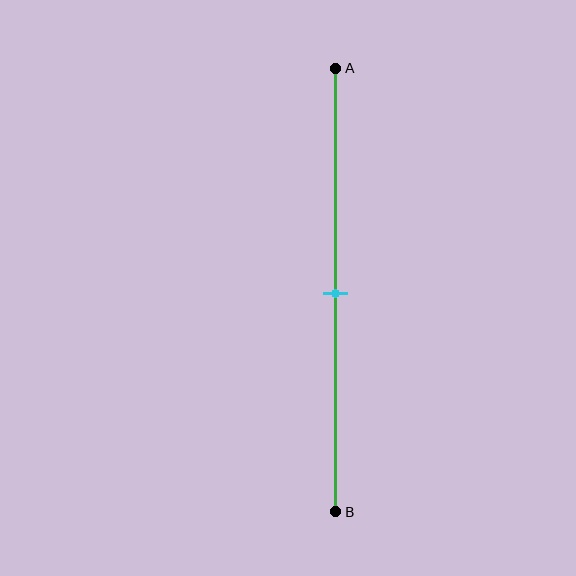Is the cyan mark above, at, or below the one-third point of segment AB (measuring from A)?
The cyan mark is below the one-third point of segment AB.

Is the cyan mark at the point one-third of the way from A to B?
No, the mark is at about 50% from A, not at the 33% one-third point.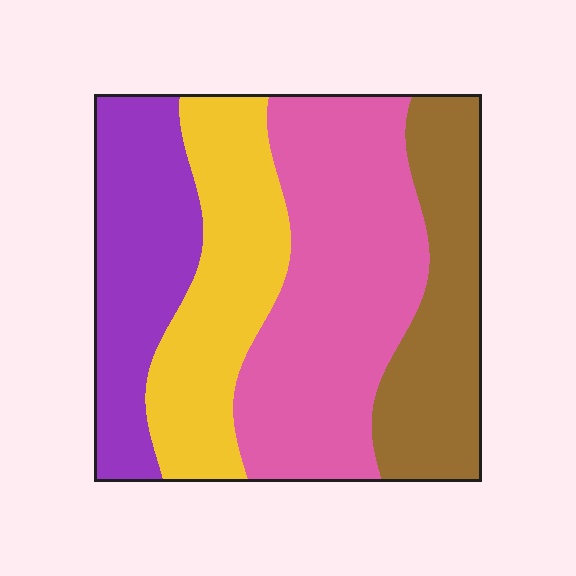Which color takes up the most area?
Pink, at roughly 35%.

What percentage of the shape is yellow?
Yellow covers 23% of the shape.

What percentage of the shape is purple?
Purple covers around 20% of the shape.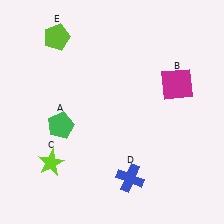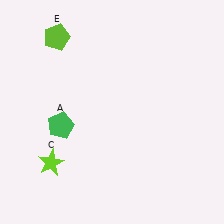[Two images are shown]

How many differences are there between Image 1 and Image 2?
There are 2 differences between the two images.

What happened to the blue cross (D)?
The blue cross (D) was removed in Image 2. It was in the bottom-right area of Image 1.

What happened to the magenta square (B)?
The magenta square (B) was removed in Image 2. It was in the top-right area of Image 1.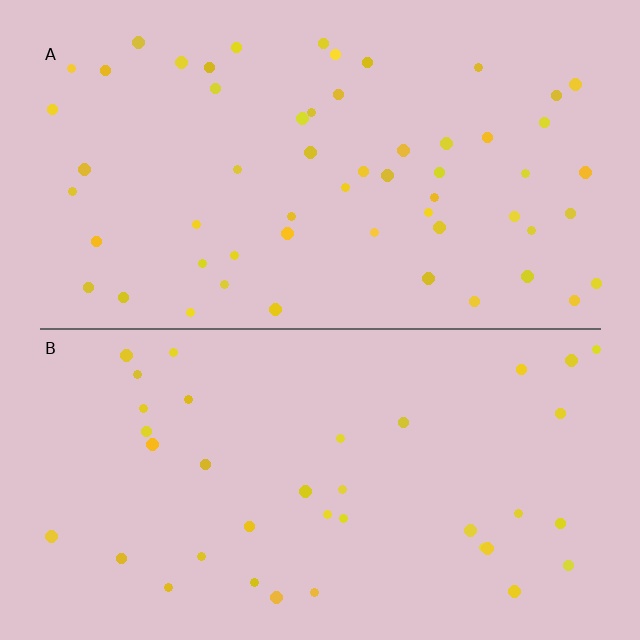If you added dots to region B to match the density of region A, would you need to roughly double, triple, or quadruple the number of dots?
Approximately double.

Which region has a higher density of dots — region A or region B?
A (the top).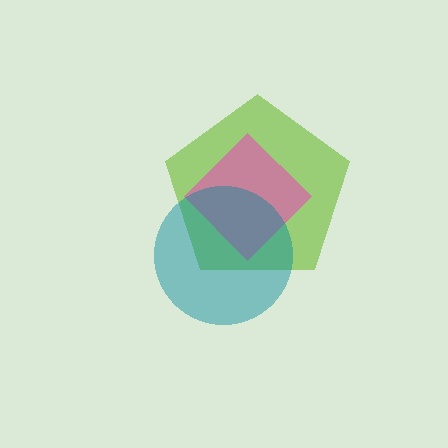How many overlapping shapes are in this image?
There are 3 overlapping shapes in the image.